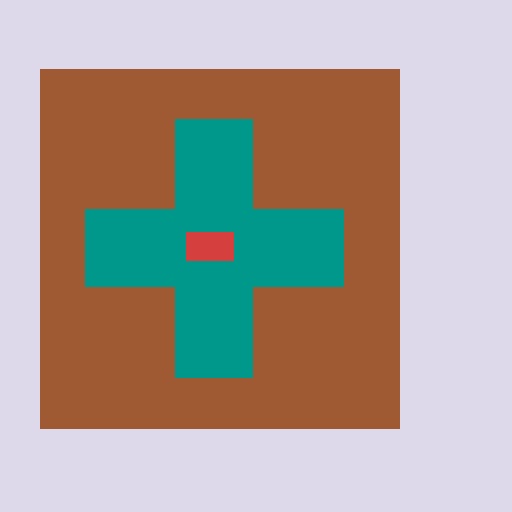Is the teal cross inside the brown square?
Yes.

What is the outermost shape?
The brown square.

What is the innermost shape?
The red rectangle.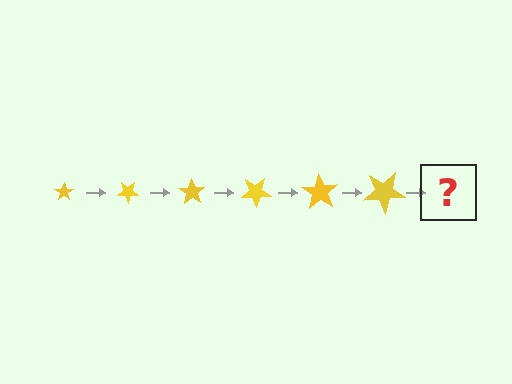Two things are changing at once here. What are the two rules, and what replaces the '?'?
The two rules are that the star grows larger each step and it rotates 35 degrees each step. The '?' should be a star, larger than the previous one and rotated 210 degrees from the start.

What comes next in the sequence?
The next element should be a star, larger than the previous one and rotated 210 degrees from the start.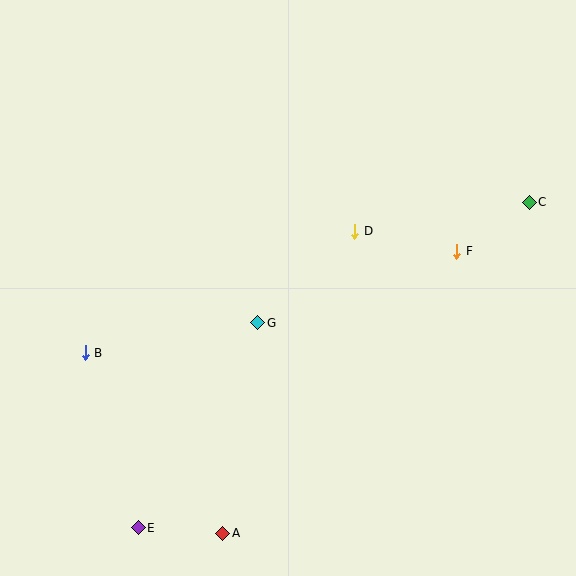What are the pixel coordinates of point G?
Point G is at (258, 323).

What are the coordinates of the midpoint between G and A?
The midpoint between G and A is at (240, 428).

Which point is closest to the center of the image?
Point G at (258, 323) is closest to the center.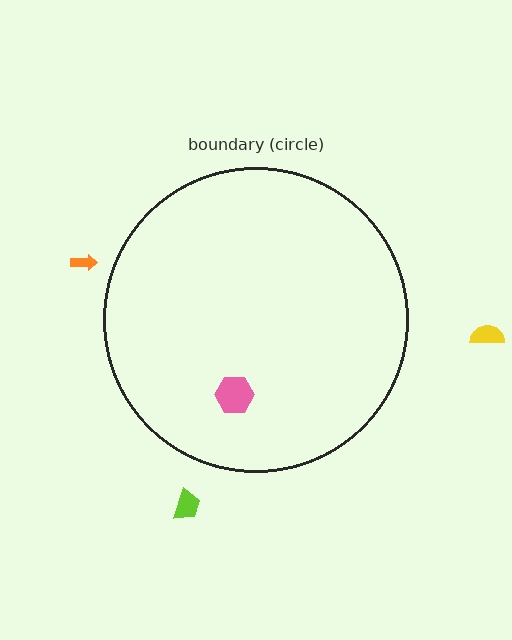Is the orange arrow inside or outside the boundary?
Outside.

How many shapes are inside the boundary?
1 inside, 3 outside.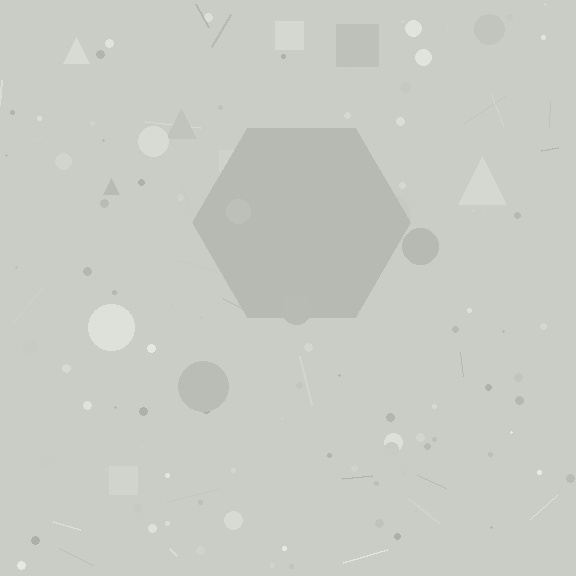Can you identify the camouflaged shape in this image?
The camouflaged shape is a hexagon.